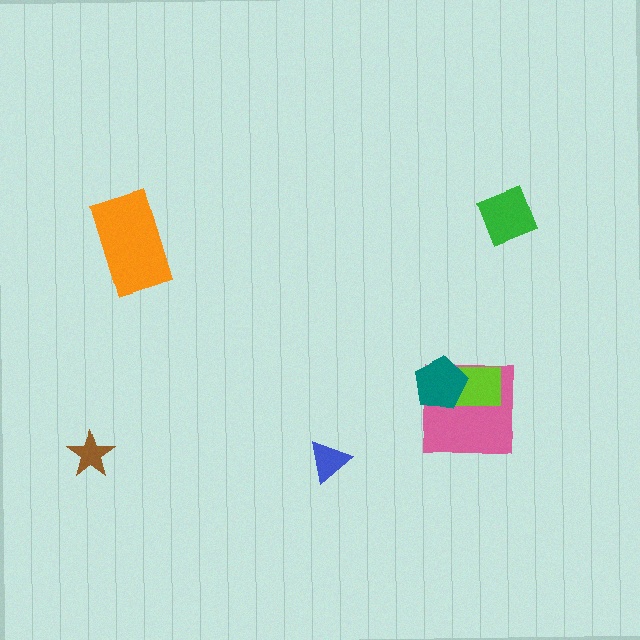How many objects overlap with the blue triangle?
0 objects overlap with the blue triangle.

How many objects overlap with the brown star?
0 objects overlap with the brown star.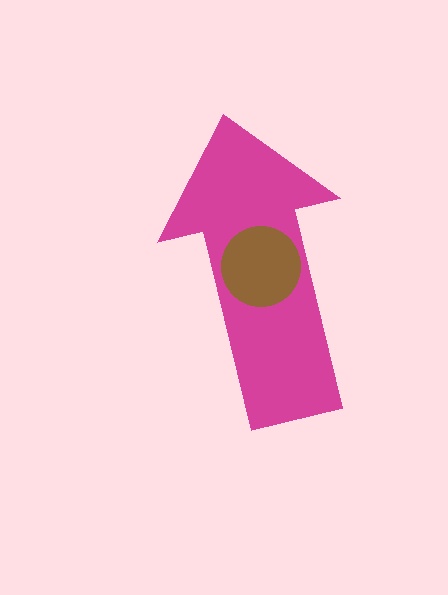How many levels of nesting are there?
2.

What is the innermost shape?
The brown circle.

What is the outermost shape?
The magenta arrow.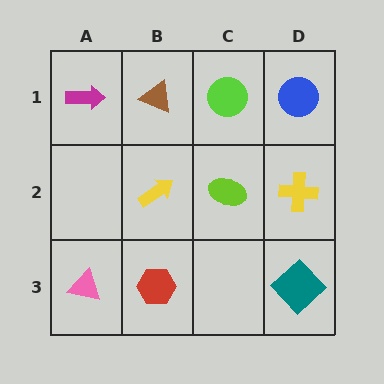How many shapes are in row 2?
3 shapes.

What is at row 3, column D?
A teal diamond.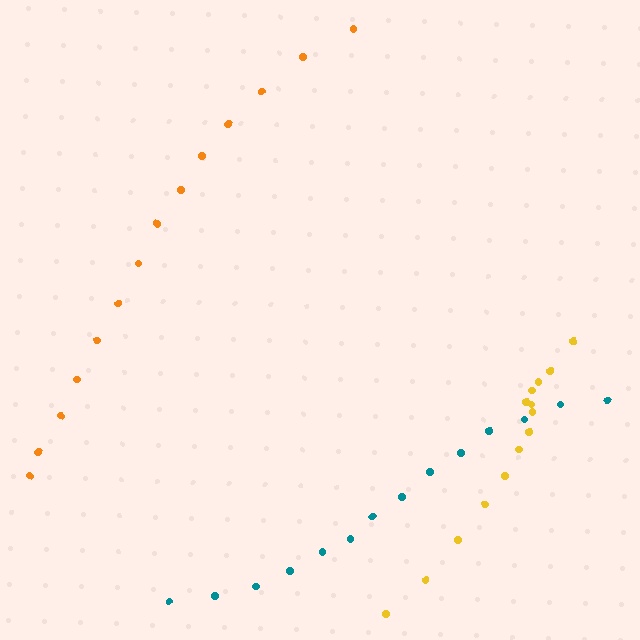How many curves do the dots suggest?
There are 3 distinct paths.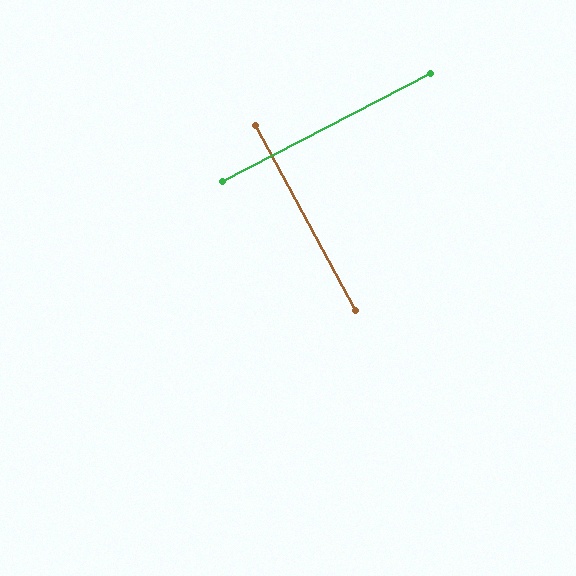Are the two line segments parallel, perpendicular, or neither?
Perpendicular — they meet at approximately 89°.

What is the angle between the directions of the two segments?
Approximately 89 degrees.